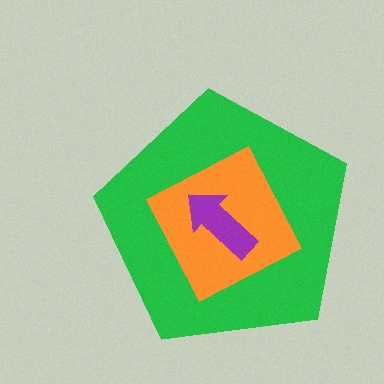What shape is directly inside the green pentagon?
The orange square.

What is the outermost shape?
The green pentagon.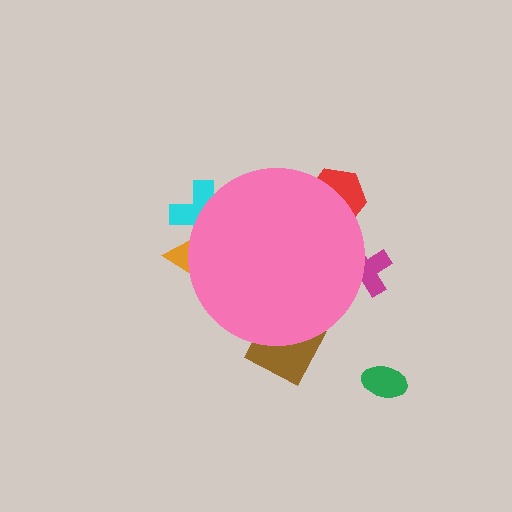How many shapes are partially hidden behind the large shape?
5 shapes are partially hidden.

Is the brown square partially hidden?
Yes, the brown square is partially hidden behind the pink circle.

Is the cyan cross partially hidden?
Yes, the cyan cross is partially hidden behind the pink circle.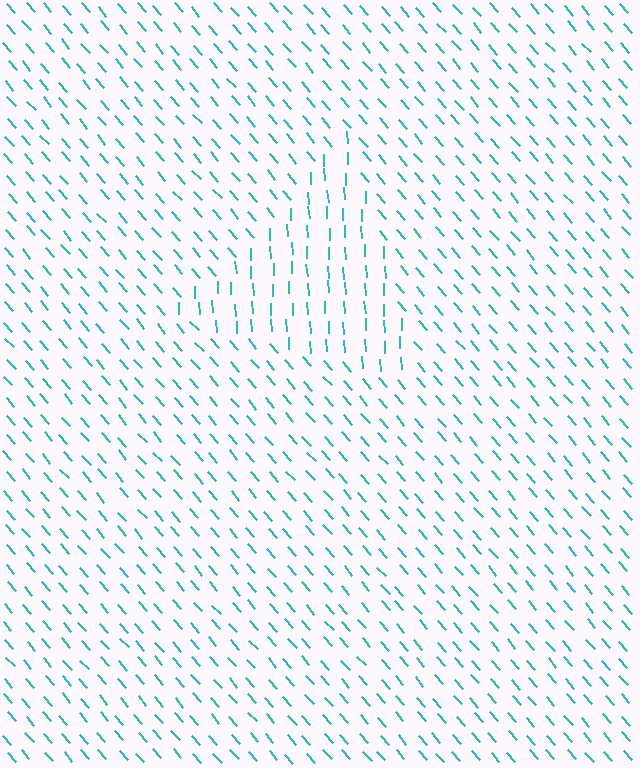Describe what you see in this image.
The image is filled with small cyan line segments. A triangle region in the image has lines oriented differently from the surrounding lines, creating a visible texture boundary.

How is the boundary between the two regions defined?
The boundary is defined purely by a change in line orientation (approximately 37 degrees difference). All lines are the same color and thickness.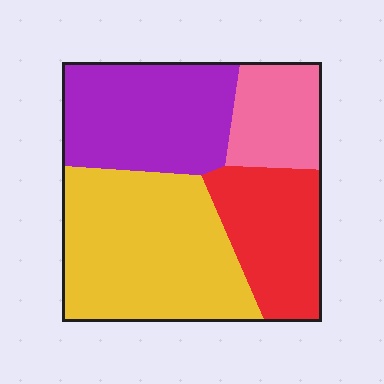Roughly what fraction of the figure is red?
Red covers 21% of the figure.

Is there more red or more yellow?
Yellow.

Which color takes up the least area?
Pink, at roughly 15%.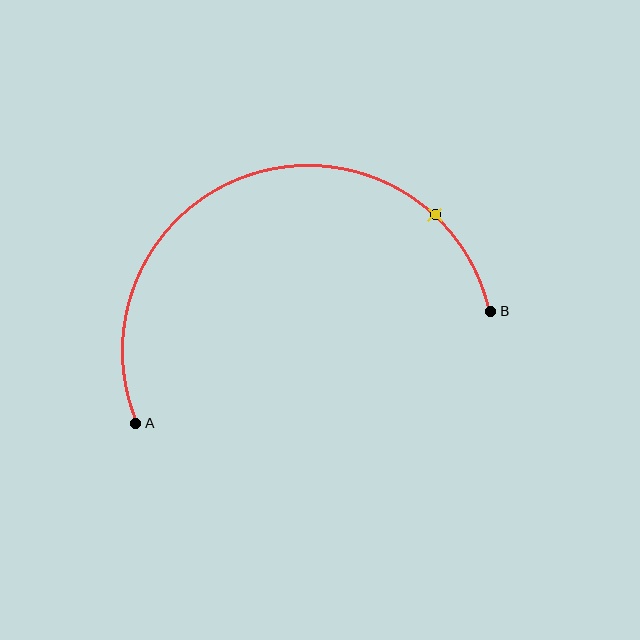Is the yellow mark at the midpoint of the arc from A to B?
No. The yellow mark lies on the arc but is closer to endpoint B. The arc midpoint would be at the point on the curve equidistant along the arc from both A and B.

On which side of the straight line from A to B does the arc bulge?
The arc bulges above the straight line connecting A and B.